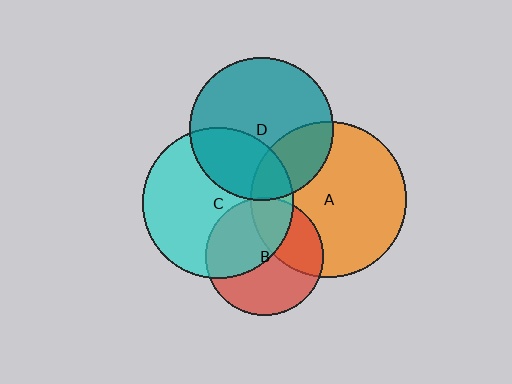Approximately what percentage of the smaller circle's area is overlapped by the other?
Approximately 35%.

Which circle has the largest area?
Circle A (orange).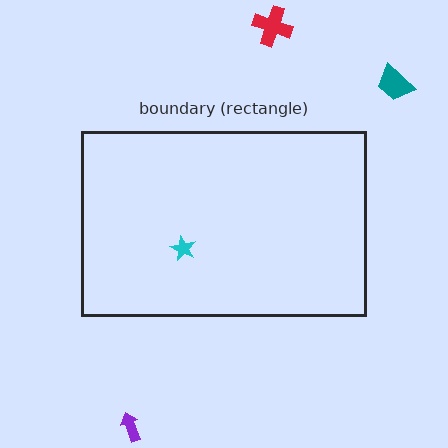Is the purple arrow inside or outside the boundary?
Outside.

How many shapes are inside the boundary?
1 inside, 3 outside.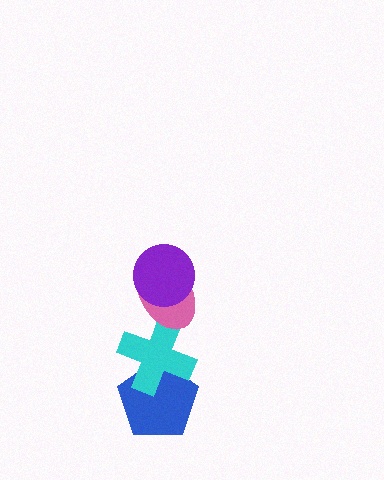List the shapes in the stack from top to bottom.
From top to bottom: the purple circle, the pink ellipse, the cyan cross, the blue pentagon.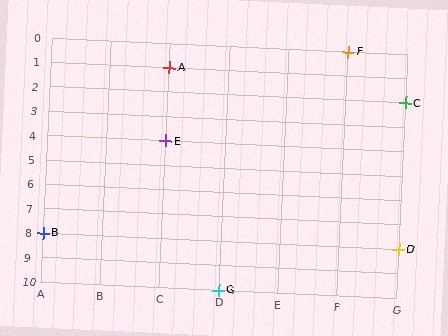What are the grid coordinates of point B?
Point B is at grid coordinates (A, 8).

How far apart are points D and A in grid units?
Points D and A are 4 columns and 7 rows apart (about 8.1 grid units diagonally).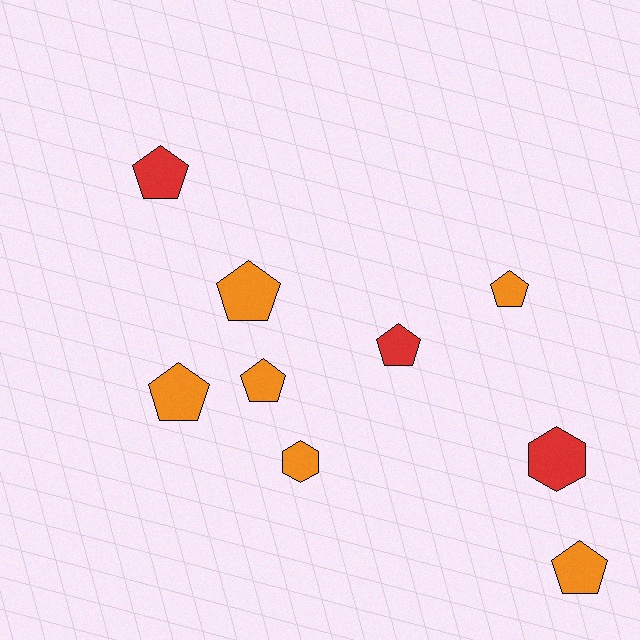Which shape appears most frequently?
Pentagon, with 7 objects.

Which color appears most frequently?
Orange, with 6 objects.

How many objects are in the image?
There are 9 objects.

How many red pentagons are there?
There are 2 red pentagons.